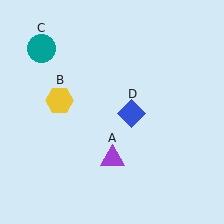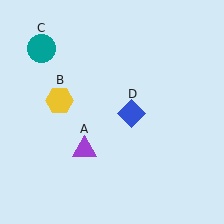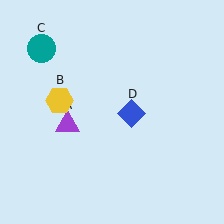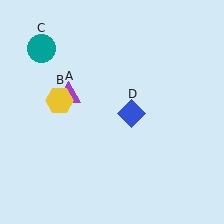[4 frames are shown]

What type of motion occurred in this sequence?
The purple triangle (object A) rotated clockwise around the center of the scene.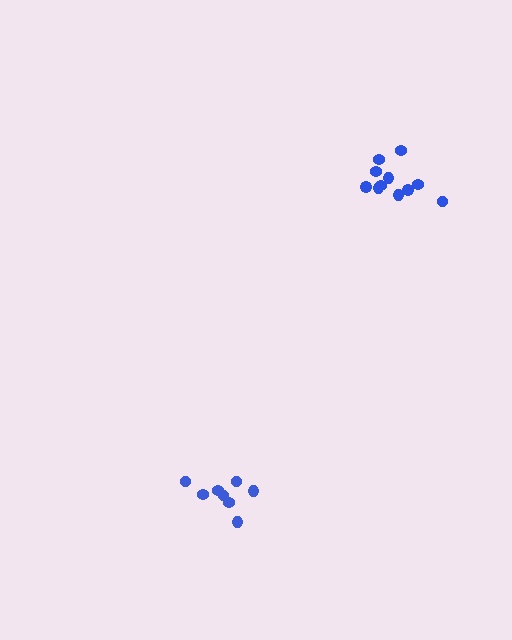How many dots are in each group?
Group 1: 8 dots, Group 2: 11 dots (19 total).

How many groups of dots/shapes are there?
There are 2 groups.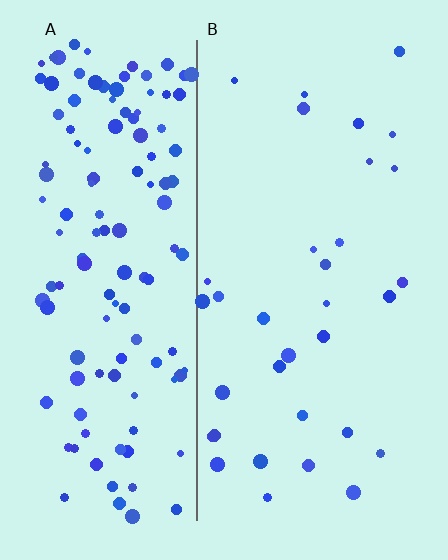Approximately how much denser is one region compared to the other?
Approximately 3.9× — region A over region B.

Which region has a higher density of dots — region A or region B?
A (the left).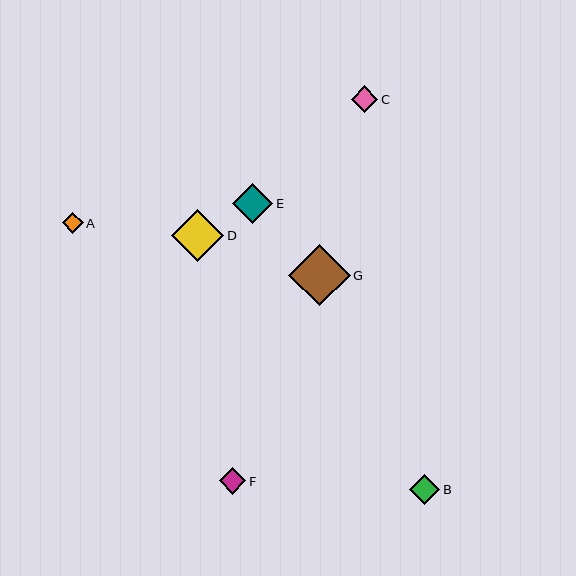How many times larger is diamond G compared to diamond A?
Diamond G is approximately 2.9 times the size of diamond A.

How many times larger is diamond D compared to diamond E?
Diamond D is approximately 1.3 times the size of diamond E.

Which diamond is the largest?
Diamond G is the largest with a size of approximately 61 pixels.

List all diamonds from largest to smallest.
From largest to smallest: G, D, E, B, C, F, A.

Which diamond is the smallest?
Diamond A is the smallest with a size of approximately 21 pixels.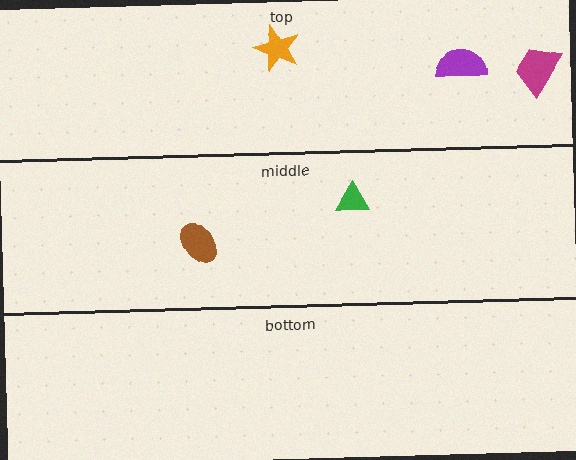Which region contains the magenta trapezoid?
The top region.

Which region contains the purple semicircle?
The top region.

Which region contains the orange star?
The top region.